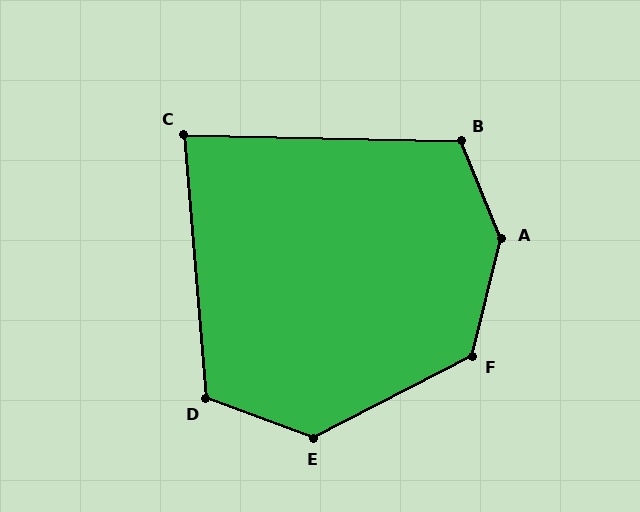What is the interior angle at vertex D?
Approximately 115 degrees (obtuse).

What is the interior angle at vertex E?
Approximately 132 degrees (obtuse).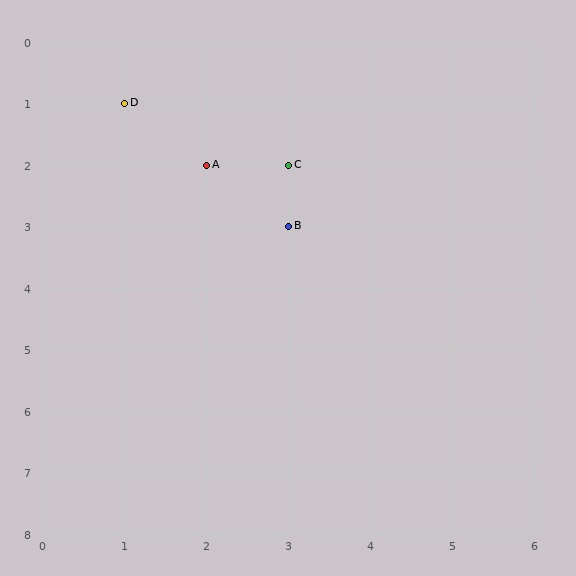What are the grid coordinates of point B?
Point B is at grid coordinates (3, 3).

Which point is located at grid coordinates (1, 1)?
Point D is at (1, 1).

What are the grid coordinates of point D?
Point D is at grid coordinates (1, 1).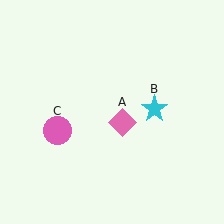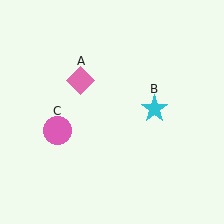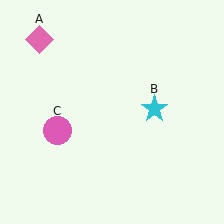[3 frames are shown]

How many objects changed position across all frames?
1 object changed position: pink diamond (object A).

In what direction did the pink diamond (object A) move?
The pink diamond (object A) moved up and to the left.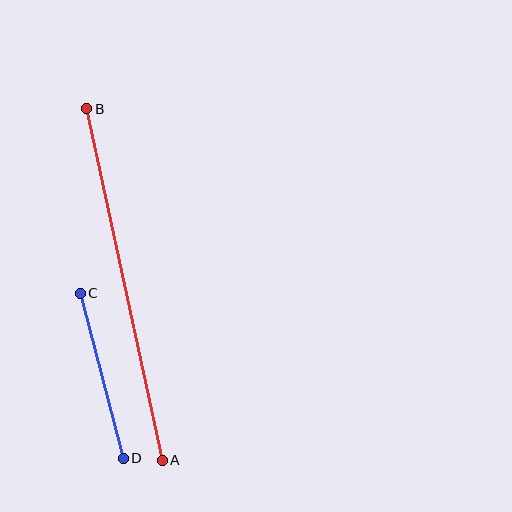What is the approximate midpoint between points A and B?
The midpoint is at approximately (124, 285) pixels.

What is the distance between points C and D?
The distance is approximately 171 pixels.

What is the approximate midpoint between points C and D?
The midpoint is at approximately (102, 376) pixels.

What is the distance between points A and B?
The distance is approximately 359 pixels.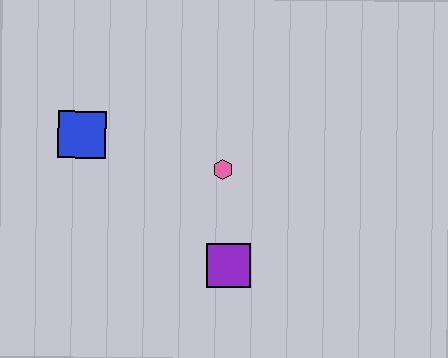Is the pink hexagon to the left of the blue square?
No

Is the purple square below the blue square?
Yes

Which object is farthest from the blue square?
The purple square is farthest from the blue square.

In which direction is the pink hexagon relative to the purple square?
The pink hexagon is above the purple square.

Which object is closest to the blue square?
The pink hexagon is closest to the blue square.